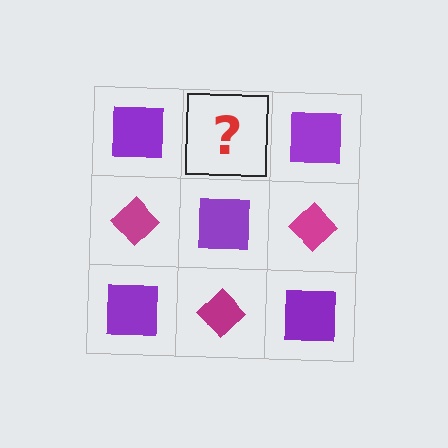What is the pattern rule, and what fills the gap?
The rule is that it alternates purple square and magenta diamond in a checkerboard pattern. The gap should be filled with a magenta diamond.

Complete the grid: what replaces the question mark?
The question mark should be replaced with a magenta diamond.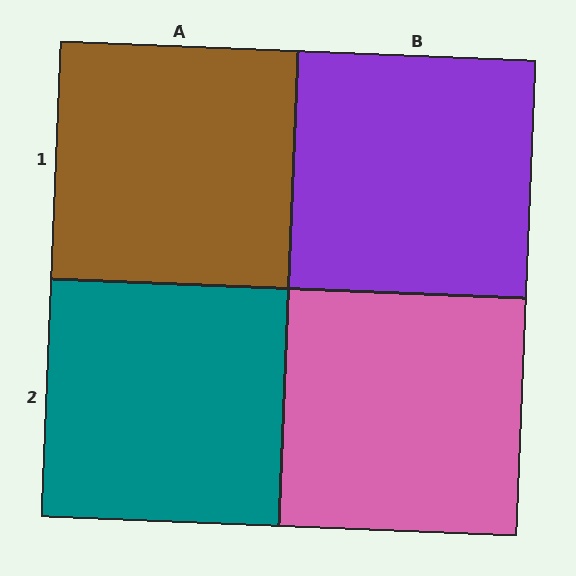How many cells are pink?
1 cell is pink.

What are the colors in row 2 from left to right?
Teal, pink.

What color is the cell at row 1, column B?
Purple.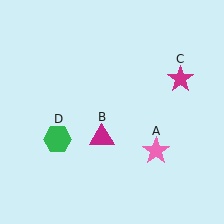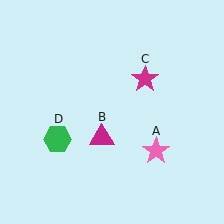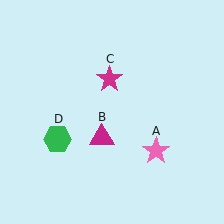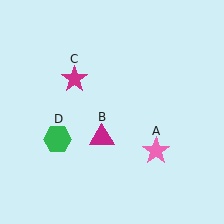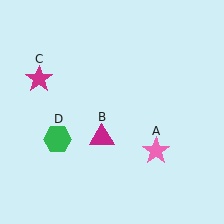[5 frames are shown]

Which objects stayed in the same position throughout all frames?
Pink star (object A) and magenta triangle (object B) and green hexagon (object D) remained stationary.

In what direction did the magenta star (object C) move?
The magenta star (object C) moved left.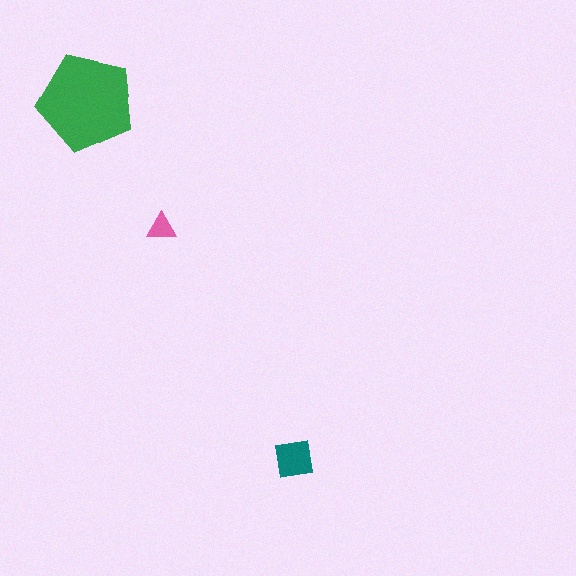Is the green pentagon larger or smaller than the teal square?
Larger.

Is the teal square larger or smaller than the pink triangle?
Larger.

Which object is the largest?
The green pentagon.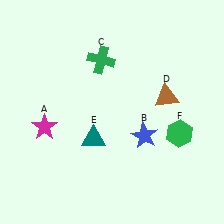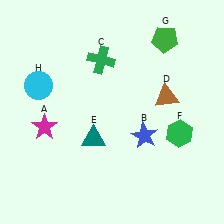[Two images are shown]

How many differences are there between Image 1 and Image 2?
There are 2 differences between the two images.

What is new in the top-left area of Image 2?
A cyan circle (H) was added in the top-left area of Image 2.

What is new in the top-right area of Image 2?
A green pentagon (G) was added in the top-right area of Image 2.